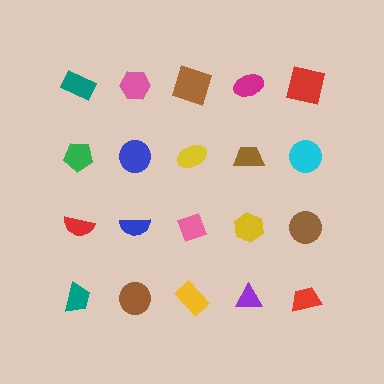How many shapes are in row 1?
5 shapes.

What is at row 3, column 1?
A red semicircle.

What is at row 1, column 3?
A brown square.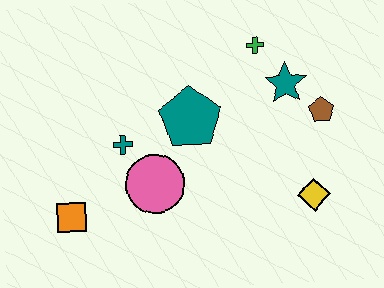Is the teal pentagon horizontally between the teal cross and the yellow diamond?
Yes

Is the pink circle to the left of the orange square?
No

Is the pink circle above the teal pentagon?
No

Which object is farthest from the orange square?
The brown pentagon is farthest from the orange square.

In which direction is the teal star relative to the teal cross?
The teal star is to the right of the teal cross.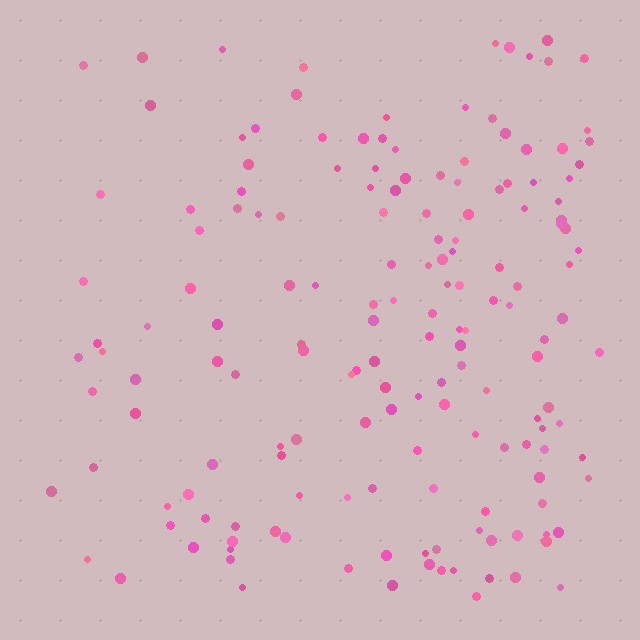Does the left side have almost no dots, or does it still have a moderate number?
Still a moderate number, just noticeably fewer than the right.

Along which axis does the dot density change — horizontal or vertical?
Horizontal.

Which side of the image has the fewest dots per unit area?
The left.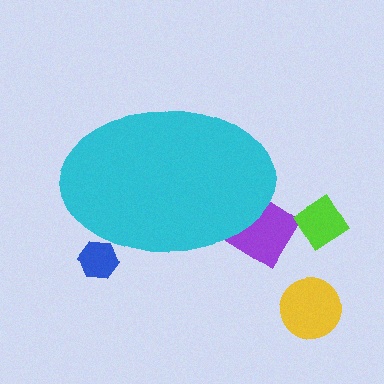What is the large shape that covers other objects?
A cyan ellipse.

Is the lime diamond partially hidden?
No, the lime diamond is fully visible.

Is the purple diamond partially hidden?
Yes, the purple diamond is partially hidden behind the cyan ellipse.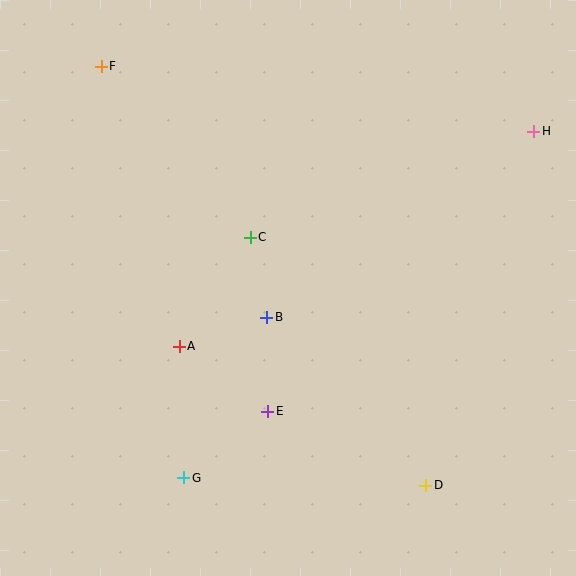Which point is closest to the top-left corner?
Point F is closest to the top-left corner.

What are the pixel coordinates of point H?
Point H is at (534, 131).